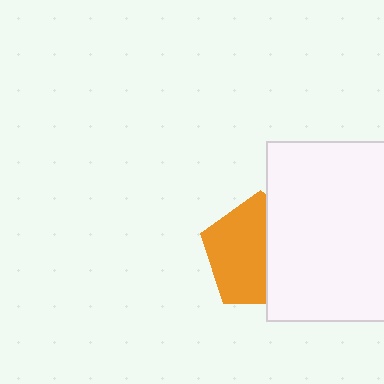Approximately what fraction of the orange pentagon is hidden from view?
Roughly 44% of the orange pentagon is hidden behind the white rectangle.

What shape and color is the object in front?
The object in front is a white rectangle.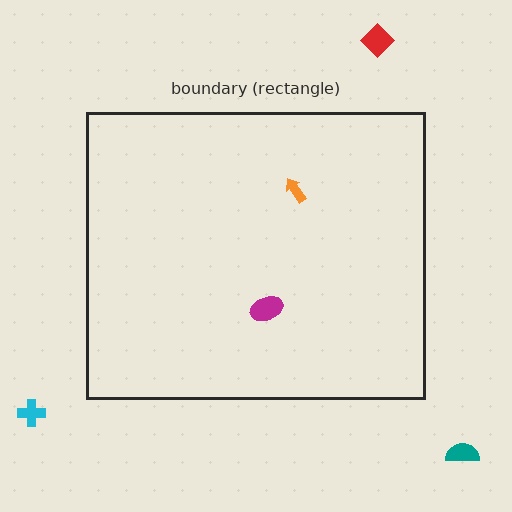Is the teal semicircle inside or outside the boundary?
Outside.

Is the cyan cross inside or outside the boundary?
Outside.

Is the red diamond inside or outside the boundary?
Outside.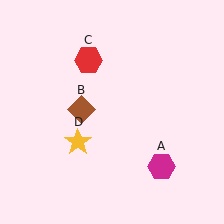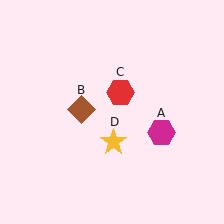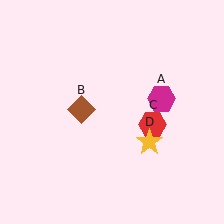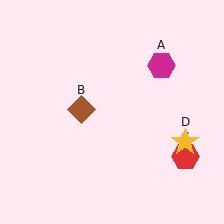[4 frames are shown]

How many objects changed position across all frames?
3 objects changed position: magenta hexagon (object A), red hexagon (object C), yellow star (object D).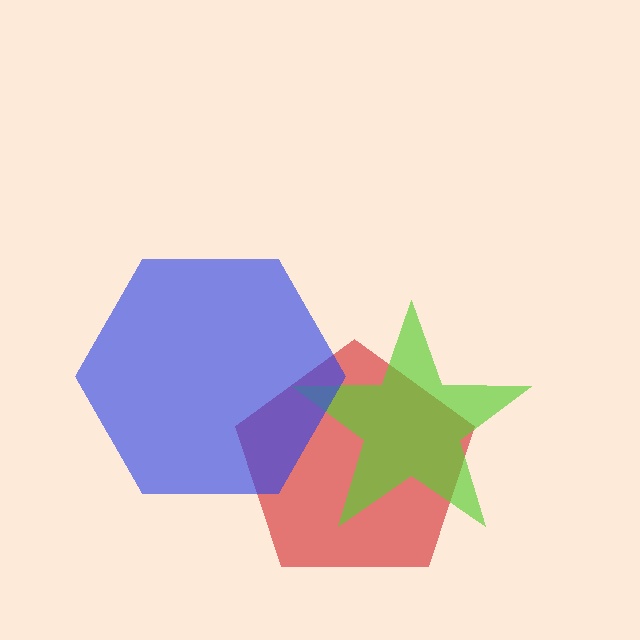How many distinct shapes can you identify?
There are 3 distinct shapes: a red pentagon, a lime star, a blue hexagon.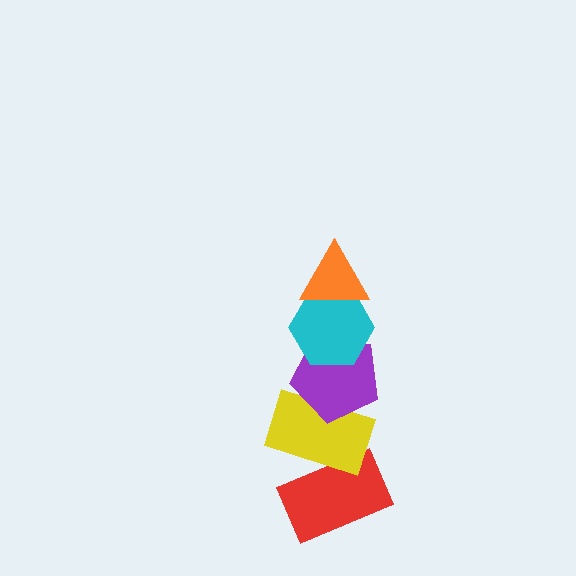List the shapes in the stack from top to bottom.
From top to bottom: the orange triangle, the cyan hexagon, the purple pentagon, the yellow rectangle, the red rectangle.